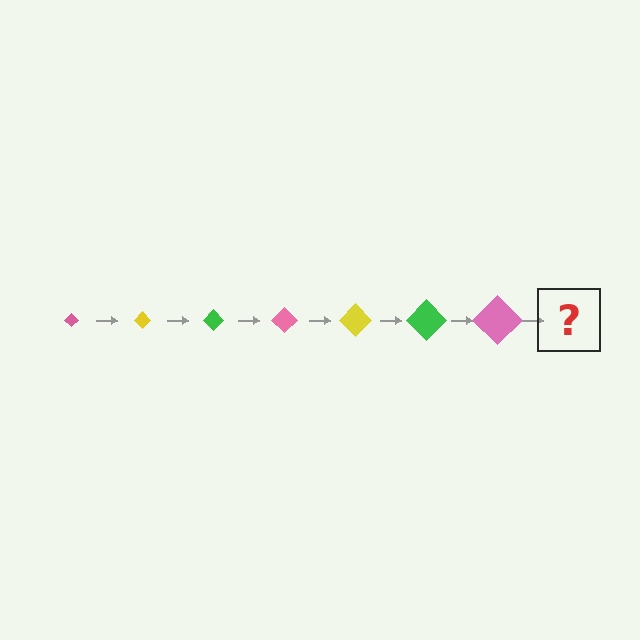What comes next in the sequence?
The next element should be a yellow diamond, larger than the previous one.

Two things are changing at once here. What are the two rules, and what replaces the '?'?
The two rules are that the diamond grows larger each step and the color cycles through pink, yellow, and green. The '?' should be a yellow diamond, larger than the previous one.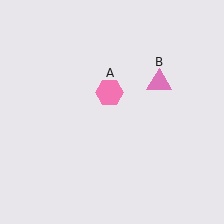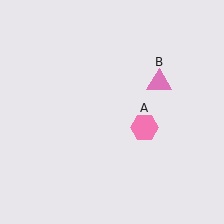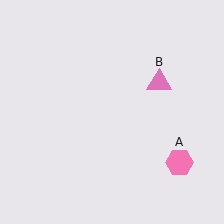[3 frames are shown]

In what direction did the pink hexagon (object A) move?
The pink hexagon (object A) moved down and to the right.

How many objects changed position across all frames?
1 object changed position: pink hexagon (object A).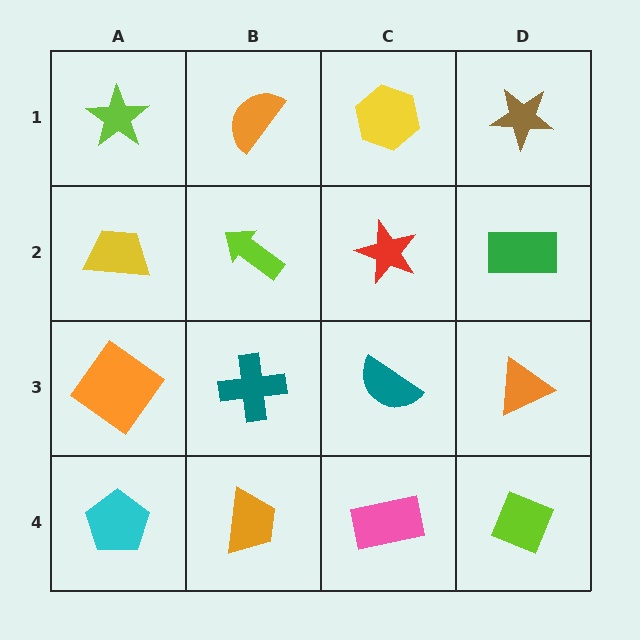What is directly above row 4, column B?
A teal cross.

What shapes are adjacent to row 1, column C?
A red star (row 2, column C), an orange semicircle (row 1, column B), a brown star (row 1, column D).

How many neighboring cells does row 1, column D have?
2.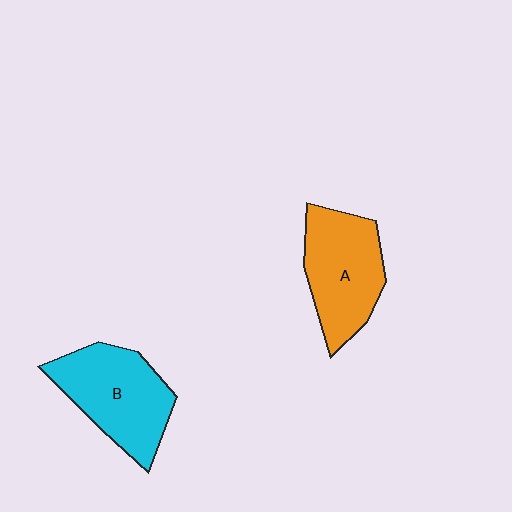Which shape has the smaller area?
Shape A (orange).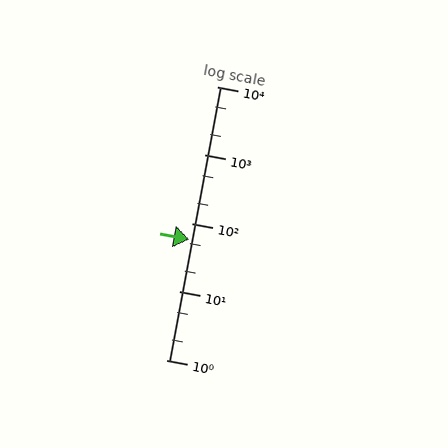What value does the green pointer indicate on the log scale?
The pointer indicates approximately 58.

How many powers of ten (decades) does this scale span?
The scale spans 4 decades, from 1 to 10000.